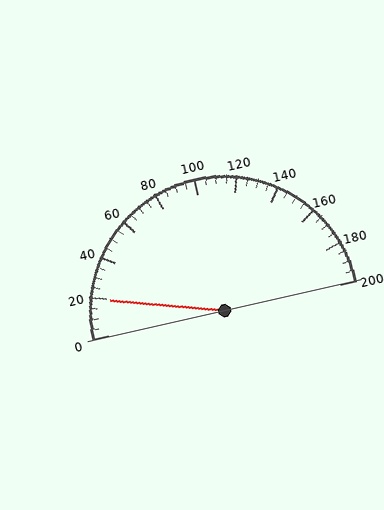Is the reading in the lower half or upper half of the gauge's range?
The reading is in the lower half of the range (0 to 200).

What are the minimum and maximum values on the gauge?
The gauge ranges from 0 to 200.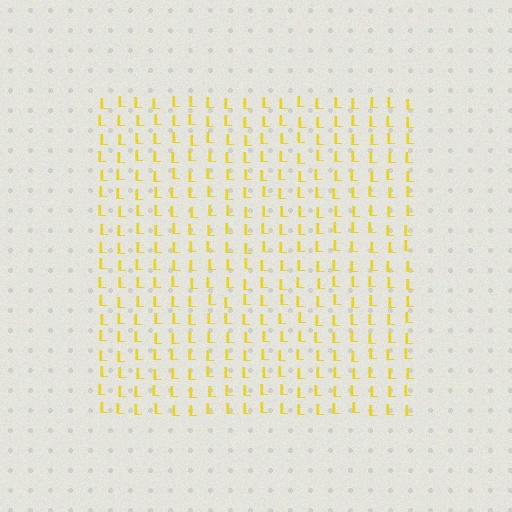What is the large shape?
The large shape is a square.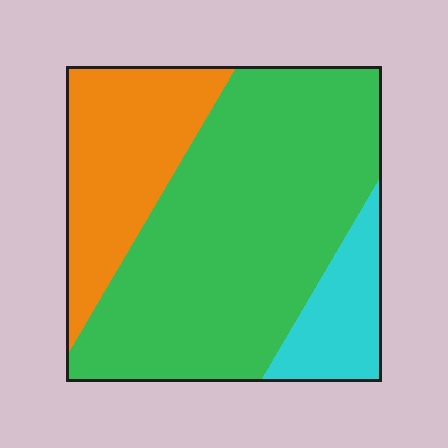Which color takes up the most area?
Green, at roughly 60%.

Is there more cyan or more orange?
Orange.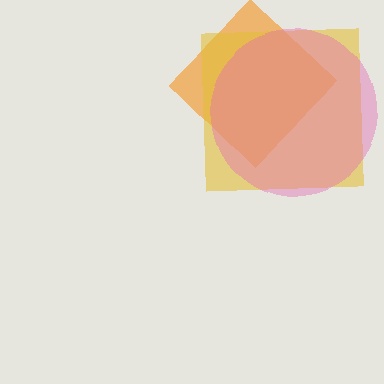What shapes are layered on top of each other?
The layered shapes are: an orange diamond, a yellow square, a pink circle.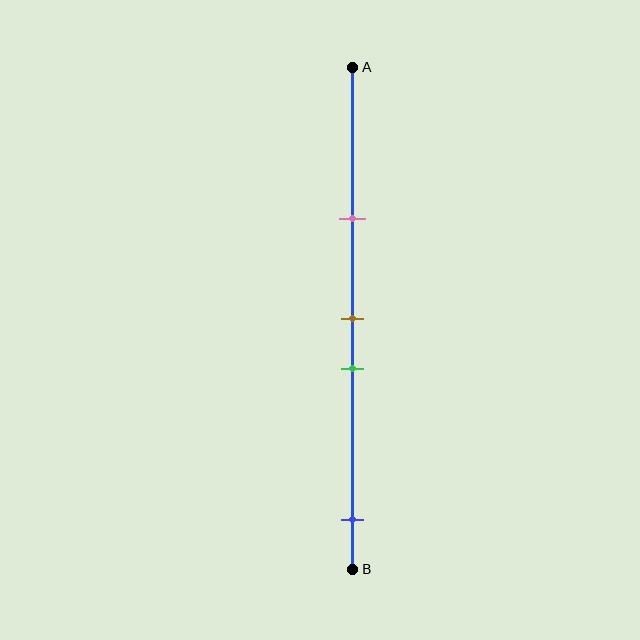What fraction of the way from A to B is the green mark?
The green mark is approximately 60% (0.6) of the way from A to B.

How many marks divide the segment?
There are 4 marks dividing the segment.